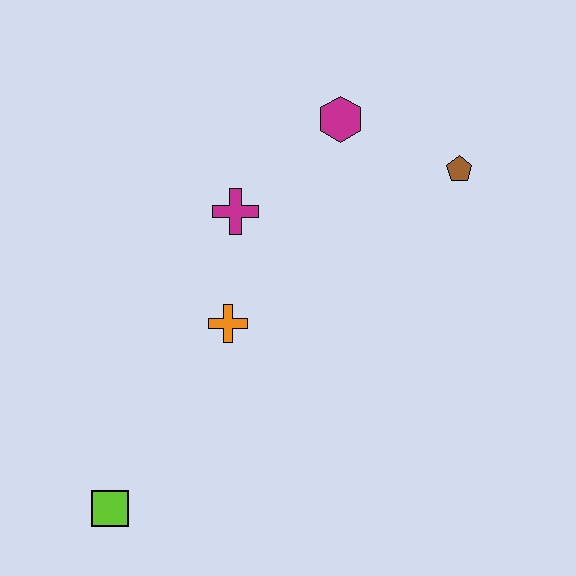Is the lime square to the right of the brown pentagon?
No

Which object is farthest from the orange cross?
The brown pentagon is farthest from the orange cross.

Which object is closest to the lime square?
The orange cross is closest to the lime square.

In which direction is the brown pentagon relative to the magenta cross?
The brown pentagon is to the right of the magenta cross.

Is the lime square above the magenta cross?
No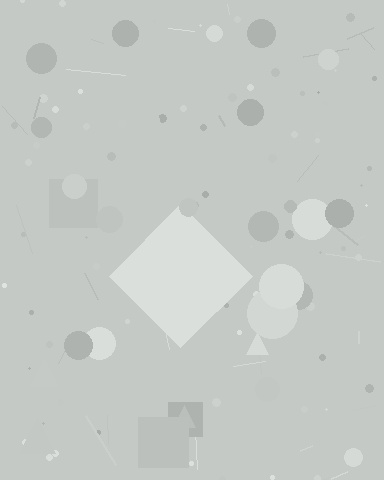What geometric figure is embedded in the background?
A diamond is embedded in the background.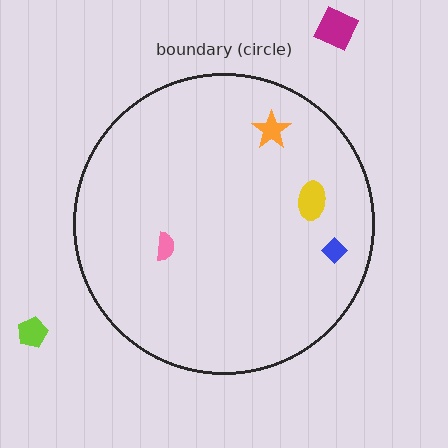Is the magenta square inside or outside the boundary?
Outside.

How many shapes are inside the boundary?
4 inside, 2 outside.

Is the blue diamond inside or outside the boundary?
Inside.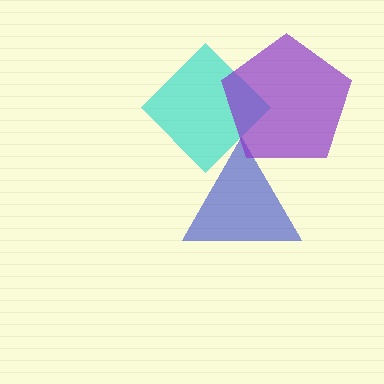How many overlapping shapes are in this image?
There are 3 overlapping shapes in the image.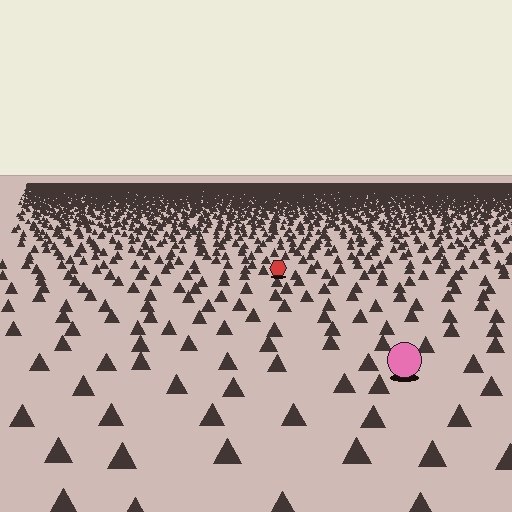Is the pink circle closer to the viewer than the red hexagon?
Yes. The pink circle is closer — you can tell from the texture gradient: the ground texture is coarser near it.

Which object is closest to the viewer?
The pink circle is closest. The texture marks near it are larger and more spread out.